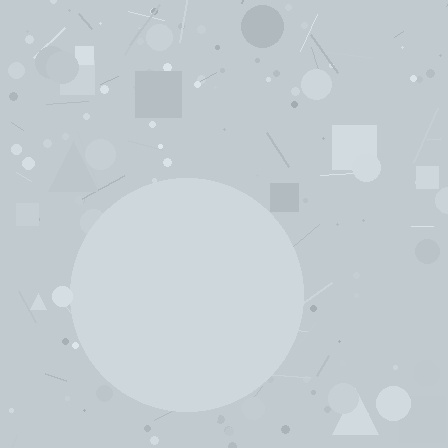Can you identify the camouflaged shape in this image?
The camouflaged shape is a circle.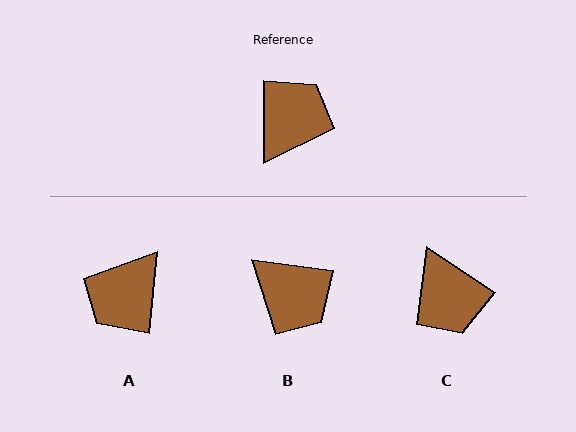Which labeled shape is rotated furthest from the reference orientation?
A, about 174 degrees away.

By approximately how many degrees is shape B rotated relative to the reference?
Approximately 98 degrees clockwise.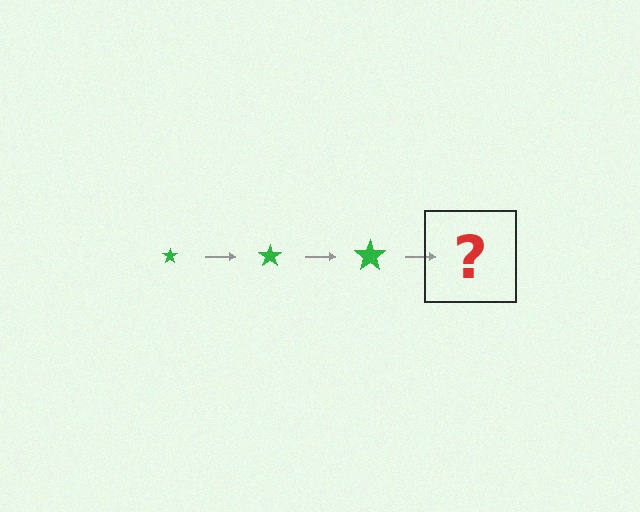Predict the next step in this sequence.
The next step is a green star, larger than the previous one.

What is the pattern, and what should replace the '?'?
The pattern is that the star gets progressively larger each step. The '?' should be a green star, larger than the previous one.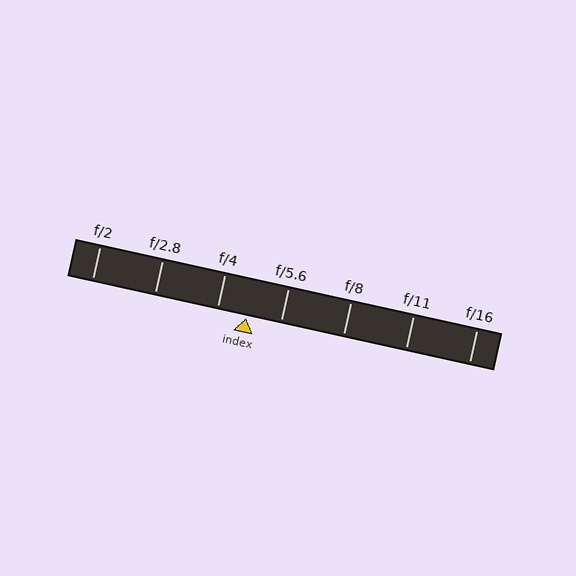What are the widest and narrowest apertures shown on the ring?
The widest aperture shown is f/2 and the narrowest is f/16.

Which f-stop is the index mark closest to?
The index mark is closest to f/4.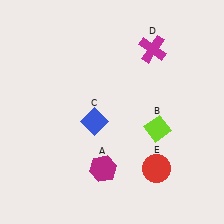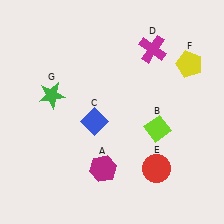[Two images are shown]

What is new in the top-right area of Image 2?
A yellow pentagon (F) was added in the top-right area of Image 2.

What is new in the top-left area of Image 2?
A green star (G) was added in the top-left area of Image 2.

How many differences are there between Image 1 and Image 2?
There are 2 differences between the two images.